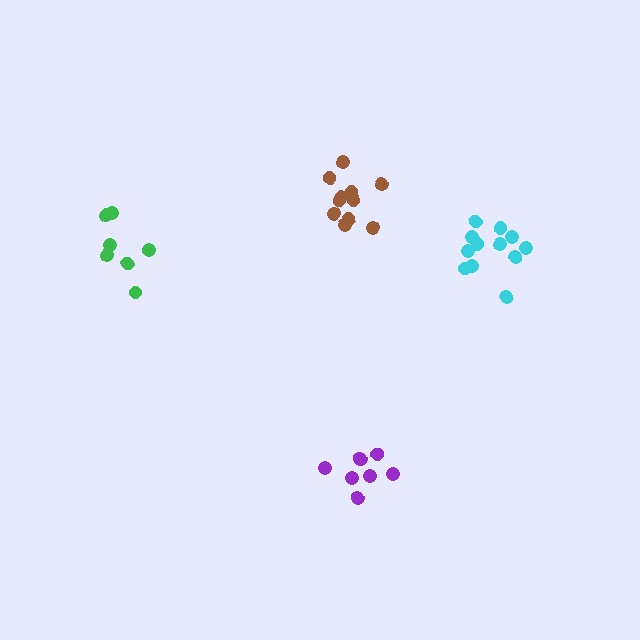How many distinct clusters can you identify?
There are 4 distinct clusters.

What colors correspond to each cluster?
The clusters are colored: brown, green, cyan, purple.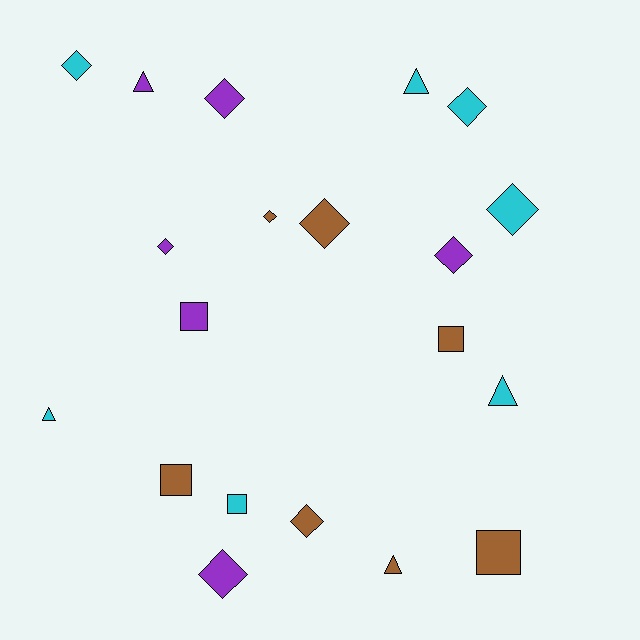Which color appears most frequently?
Brown, with 7 objects.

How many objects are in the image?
There are 20 objects.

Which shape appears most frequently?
Diamond, with 10 objects.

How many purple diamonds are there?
There are 4 purple diamonds.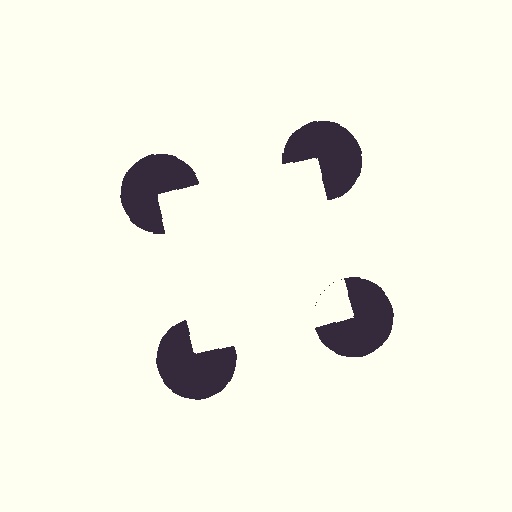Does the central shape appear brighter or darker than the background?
It typically appears slightly brighter than the background, even though no actual brightness change is drawn.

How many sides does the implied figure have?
4 sides.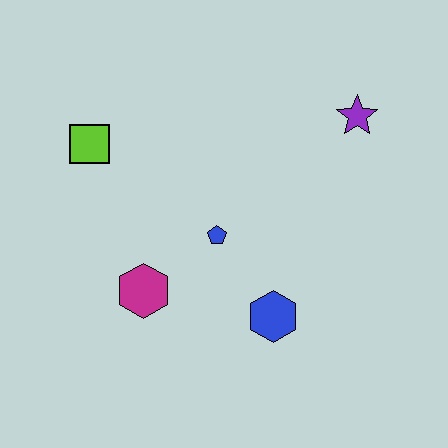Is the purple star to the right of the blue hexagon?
Yes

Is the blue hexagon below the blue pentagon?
Yes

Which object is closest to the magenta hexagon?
The blue pentagon is closest to the magenta hexagon.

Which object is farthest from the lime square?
The purple star is farthest from the lime square.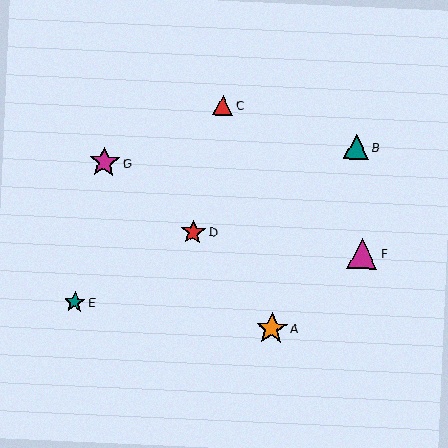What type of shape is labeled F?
Shape F is a magenta triangle.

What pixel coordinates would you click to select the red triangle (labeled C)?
Click at (223, 105) to select the red triangle C.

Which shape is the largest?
The orange star (labeled A) is the largest.